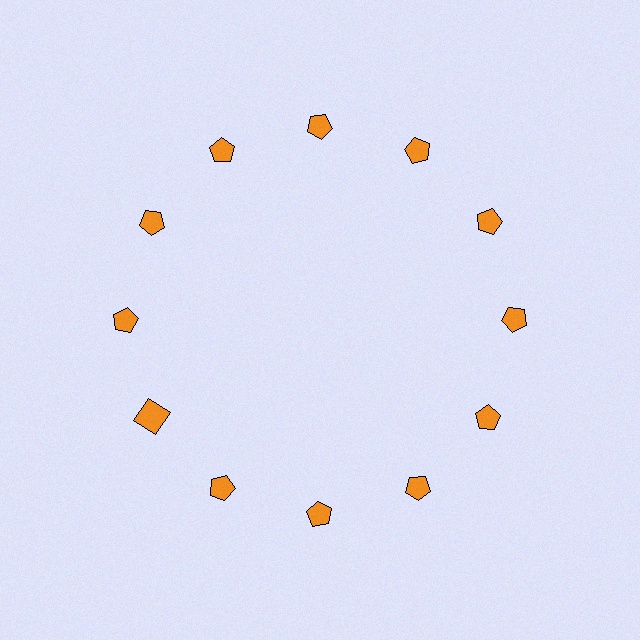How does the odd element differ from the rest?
It has a different shape: square instead of pentagon.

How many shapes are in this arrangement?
There are 12 shapes arranged in a ring pattern.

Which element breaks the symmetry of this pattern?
The orange square at roughly the 8 o'clock position breaks the symmetry. All other shapes are orange pentagons.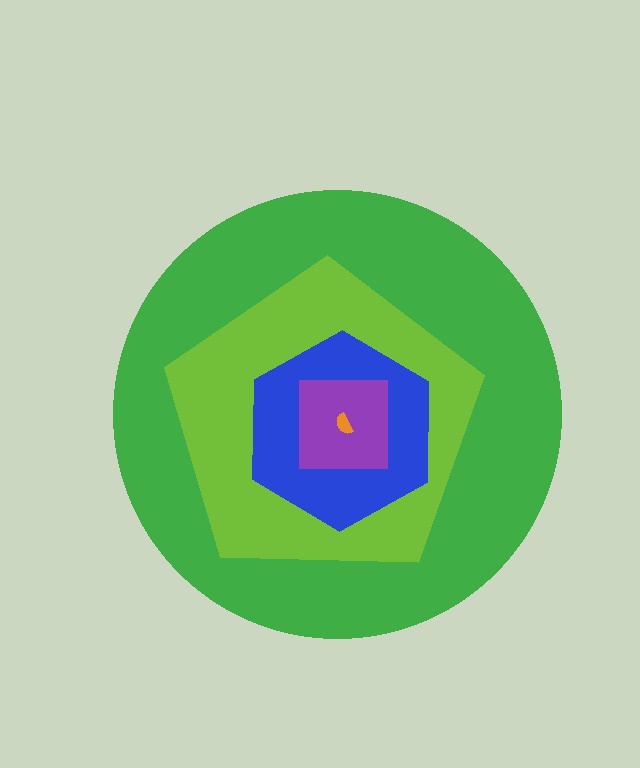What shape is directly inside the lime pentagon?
The blue hexagon.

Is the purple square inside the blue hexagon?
Yes.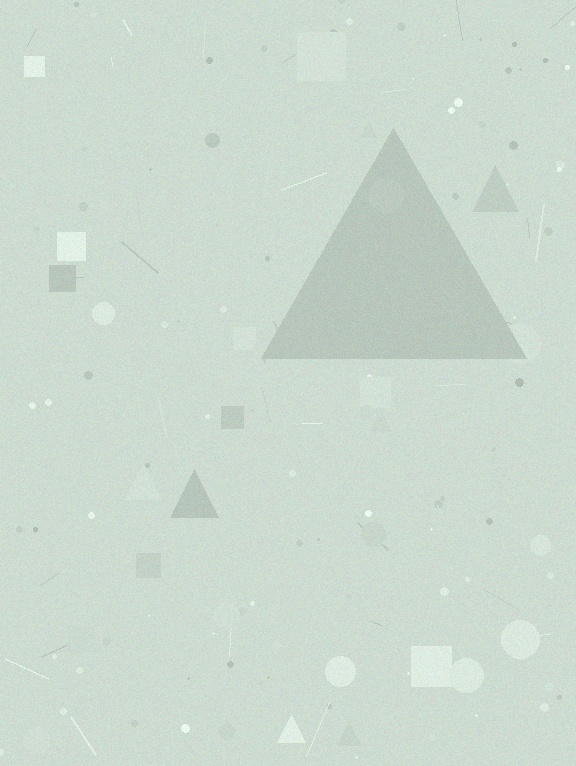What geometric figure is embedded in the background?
A triangle is embedded in the background.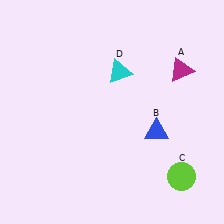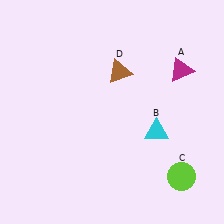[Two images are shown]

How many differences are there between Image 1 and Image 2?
There are 2 differences between the two images.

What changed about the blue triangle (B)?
In Image 1, B is blue. In Image 2, it changed to cyan.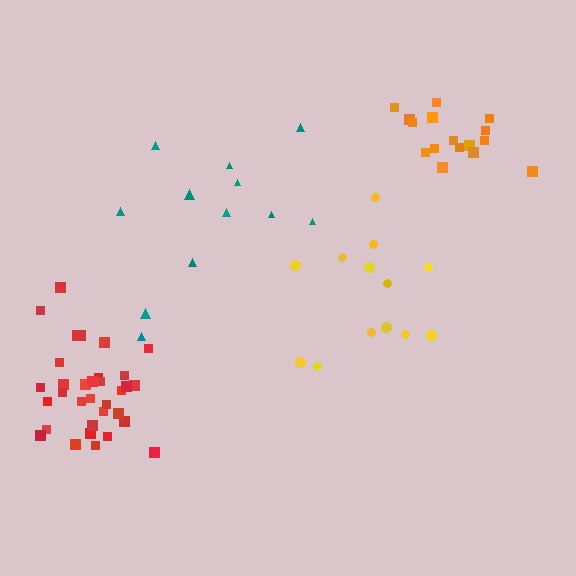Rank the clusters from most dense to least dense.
red, orange, yellow, teal.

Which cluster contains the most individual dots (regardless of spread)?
Red (34).